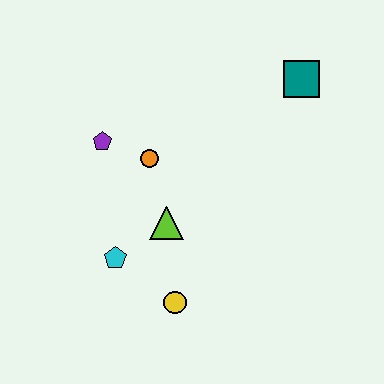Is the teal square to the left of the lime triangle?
No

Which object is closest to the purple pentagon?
The orange circle is closest to the purple pentagon.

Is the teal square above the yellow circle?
Yes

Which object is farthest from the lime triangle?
The teal square is farthest from the lime triangle.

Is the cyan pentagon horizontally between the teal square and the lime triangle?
No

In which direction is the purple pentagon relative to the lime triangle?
The purple pentagon is above the lime triangle.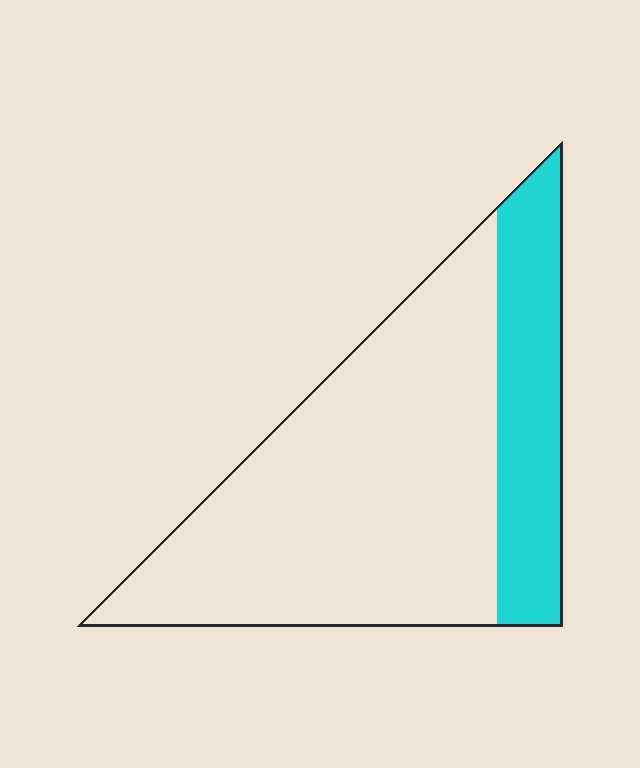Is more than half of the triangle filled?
No.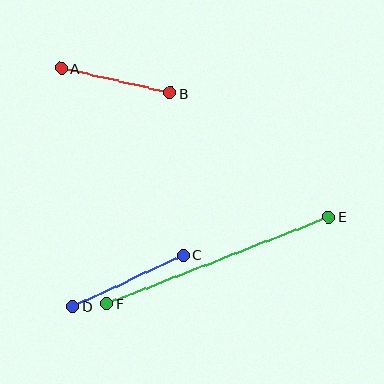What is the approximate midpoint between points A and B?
The midpoint is at approximately (116, 81) pixels.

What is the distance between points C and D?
The distance is approximately 122 pixels.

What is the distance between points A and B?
The distance is approximately 111 pixels.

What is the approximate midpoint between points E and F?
The midpoint is at approximately (218, 260) pixels.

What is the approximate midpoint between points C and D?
The midpoint is at approximately (128, 280) pixels.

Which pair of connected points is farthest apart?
Points E and F are farthest apart.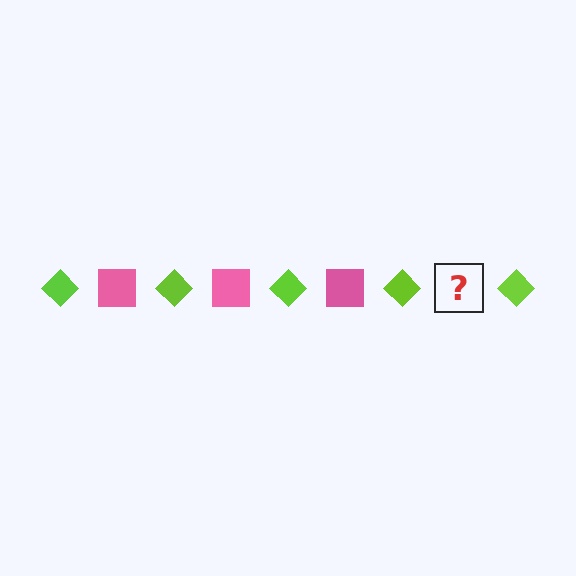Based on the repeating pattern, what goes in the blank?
The blank should be a pink square.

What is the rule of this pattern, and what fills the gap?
The rule is that the pattern alternates between lime diamond and pink square. The gap should be filled with a pink square.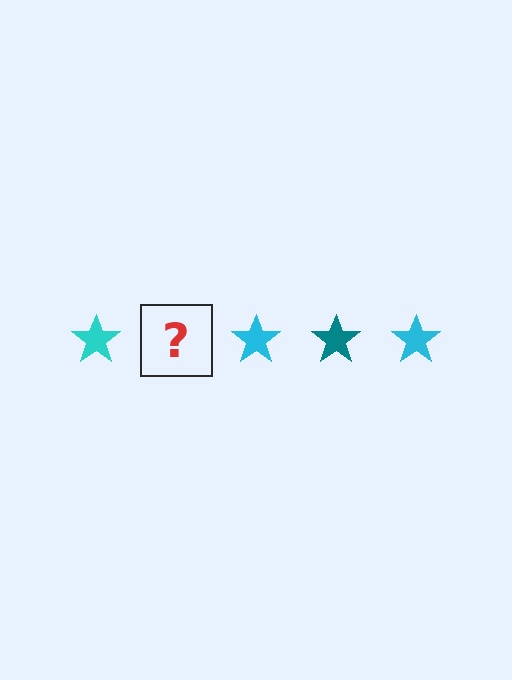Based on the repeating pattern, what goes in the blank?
The blank should be a teal star.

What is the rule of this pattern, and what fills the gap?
The rule is that the pattern cycles through cyan, teal stars. The gap should be filled with a teal star.